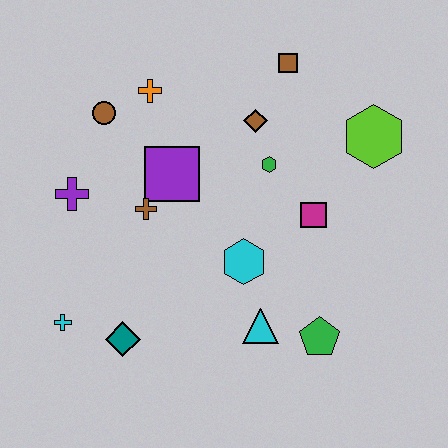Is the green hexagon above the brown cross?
Yes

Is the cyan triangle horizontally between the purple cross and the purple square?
No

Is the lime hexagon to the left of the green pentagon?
No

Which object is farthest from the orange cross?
The green pentagon is farthest from the orange cross.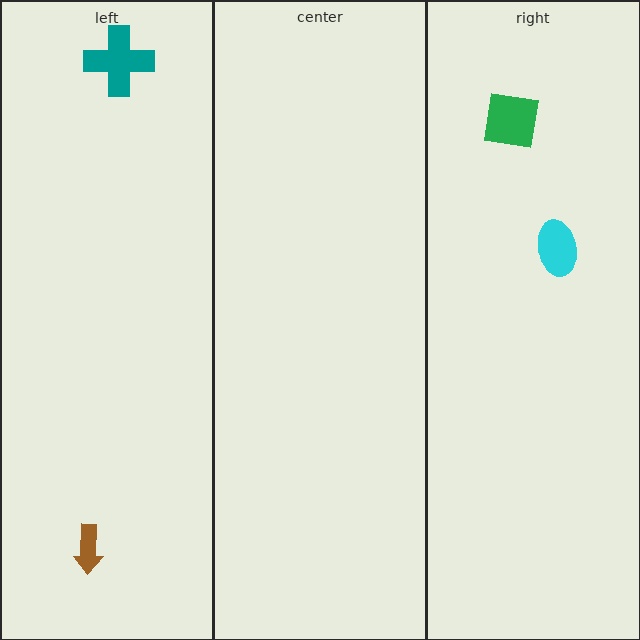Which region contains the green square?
The right region.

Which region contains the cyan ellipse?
The right region.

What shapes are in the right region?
The green square, the cyan ellipse.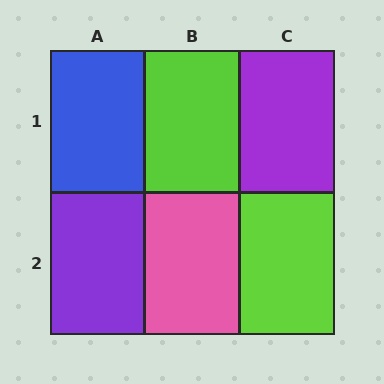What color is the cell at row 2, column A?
Purple.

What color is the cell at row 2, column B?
Pink.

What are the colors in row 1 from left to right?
Blue, lime, purple.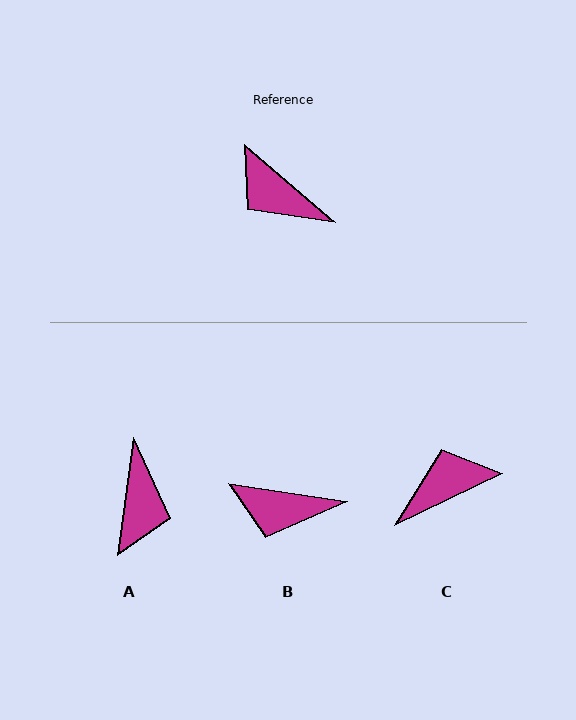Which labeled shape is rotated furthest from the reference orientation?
A, about 123 degrees away.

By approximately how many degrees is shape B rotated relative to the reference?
Approximately 32 degrees counter-clockwise.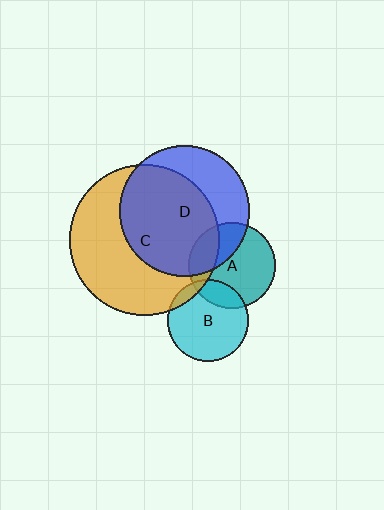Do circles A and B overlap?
Yes.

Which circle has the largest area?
Circle C (orange).